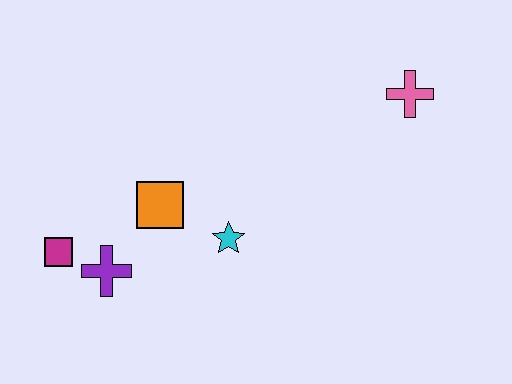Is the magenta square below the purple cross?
No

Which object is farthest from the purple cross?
The pink cross is farthest from the purple cross.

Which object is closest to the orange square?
The cyan star is closest to the orange square.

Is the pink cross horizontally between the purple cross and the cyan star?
No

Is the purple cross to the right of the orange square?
No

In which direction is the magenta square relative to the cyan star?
The magenta square is to the left of the cyan star.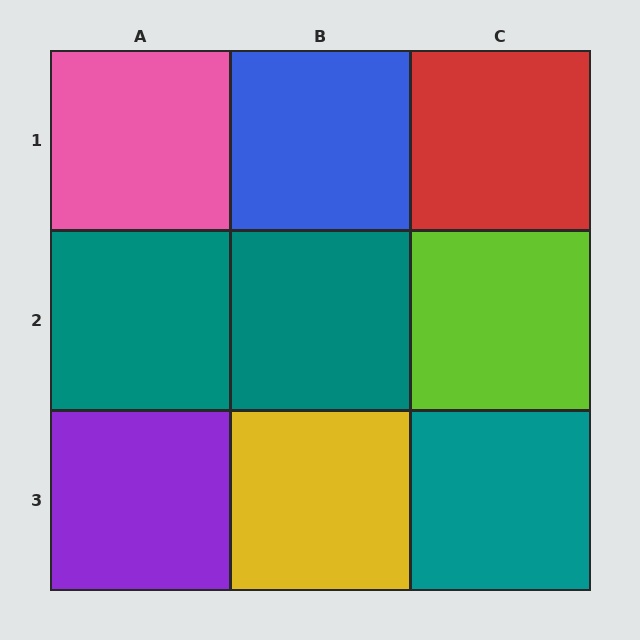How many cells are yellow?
1 cell is yellow.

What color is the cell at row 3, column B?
Yellow.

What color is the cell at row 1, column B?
Blue.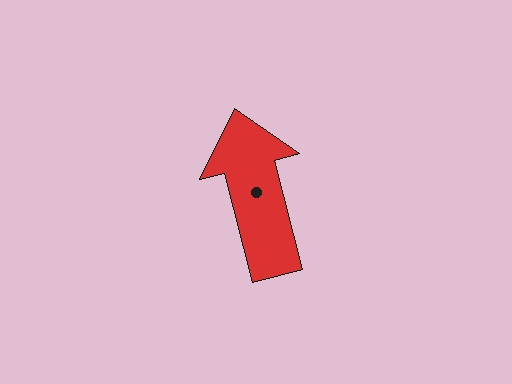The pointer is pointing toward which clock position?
Roughly 12 o'clock.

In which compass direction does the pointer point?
North.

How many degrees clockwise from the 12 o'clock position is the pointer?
Approximately 346 degrees.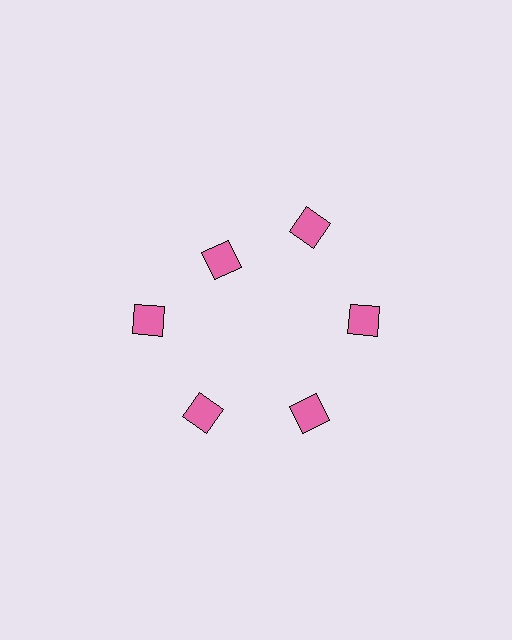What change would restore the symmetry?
The symmetry would be restored by moving it outward, back onto the ring so that all 6 diamonds sit at equal angles and equal distance from the center.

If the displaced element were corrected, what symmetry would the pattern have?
It would have 6-fold rotational symmetry — the pattern would map onto itself every 60 degrees.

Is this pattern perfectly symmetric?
No. The 6 pink diamonds are arranged in a ring, but one element near the 11 o'clock position is pulled inward toward the center, breaking the 6-fold rotational symmetry.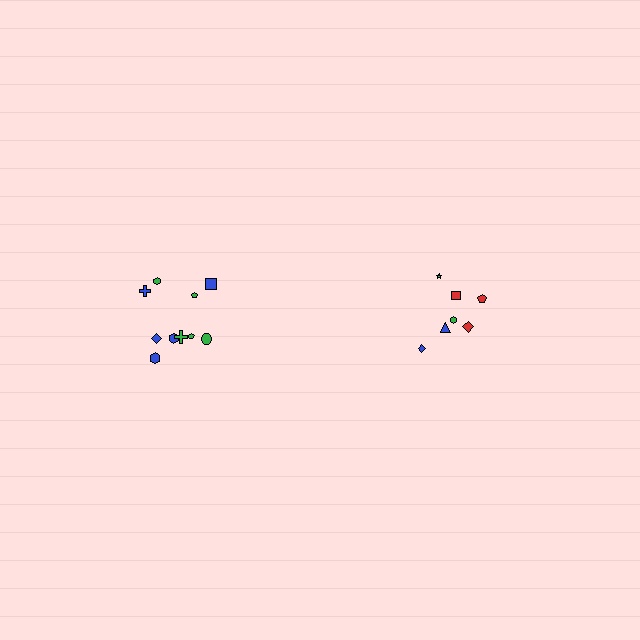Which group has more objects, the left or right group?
The left group.